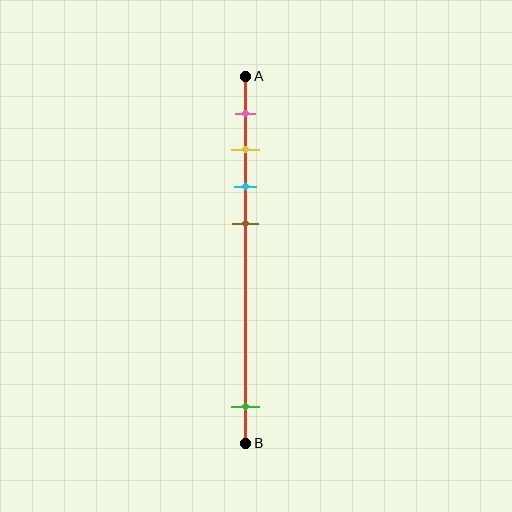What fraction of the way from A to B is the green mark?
The green mark is approximately 90% (0.9) of the way from A to B.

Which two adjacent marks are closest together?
The yellow and cyan marks are the closest adjacent pair.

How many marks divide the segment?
There are 5 marks dividing the segment.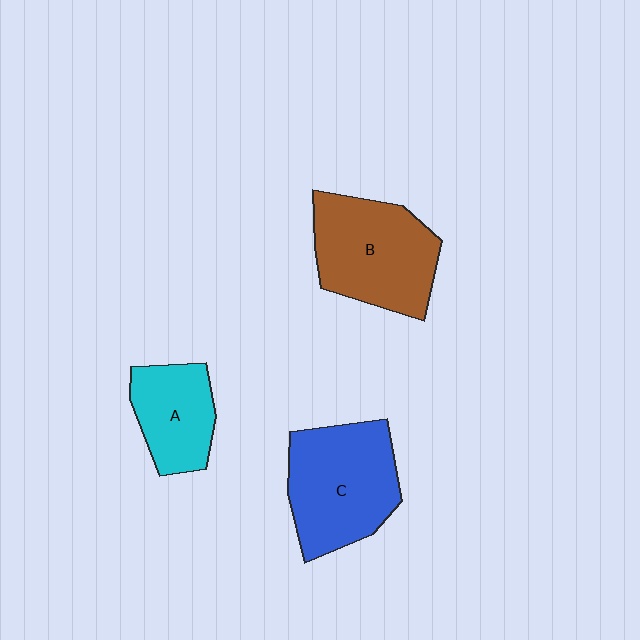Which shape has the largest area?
Shape C (blue).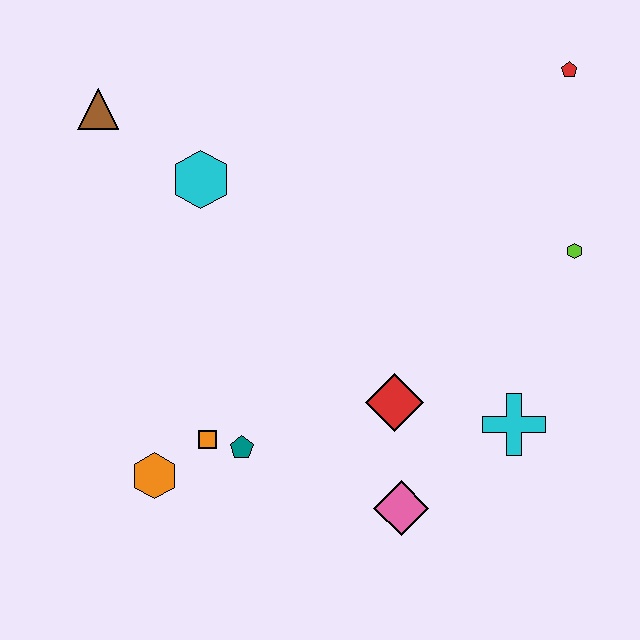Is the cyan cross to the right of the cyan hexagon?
Yes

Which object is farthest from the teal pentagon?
The red pentagon is farthest from the teal pentagon.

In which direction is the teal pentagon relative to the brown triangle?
The teal pentagon is below the brown triangle.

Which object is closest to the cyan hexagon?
The brown triangle is closest to the cyan hexagon.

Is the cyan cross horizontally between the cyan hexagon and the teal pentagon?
No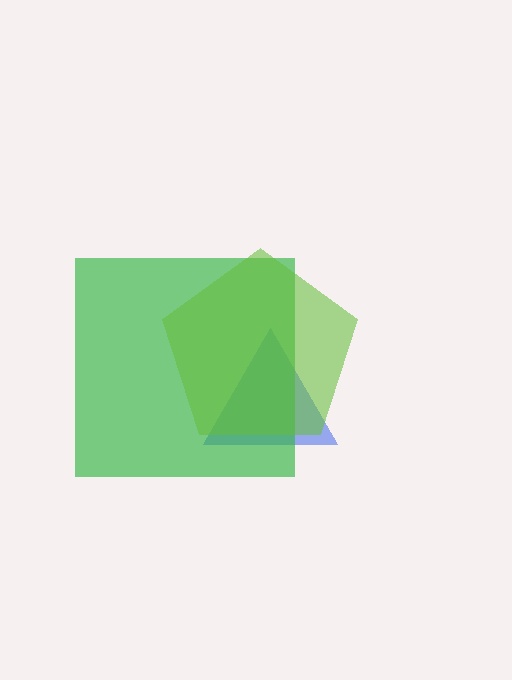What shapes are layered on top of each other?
The layered shapes are: a blue triangle, a green square, a lime pentagon.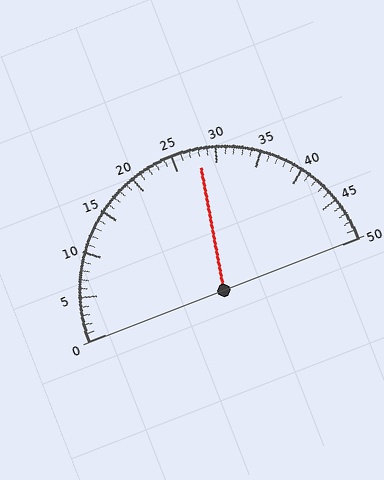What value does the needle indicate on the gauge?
The needle indicates approximately 28.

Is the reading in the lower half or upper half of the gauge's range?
The reading is in the upper half of the range (0 to 50).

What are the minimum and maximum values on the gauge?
The gauge ranges from 0 to 50.